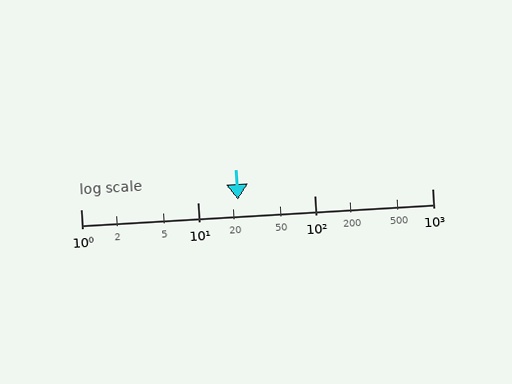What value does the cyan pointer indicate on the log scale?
The pointer indicates approximately 22.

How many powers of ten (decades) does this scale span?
The scale spans 3 decades, from 1 to 1000.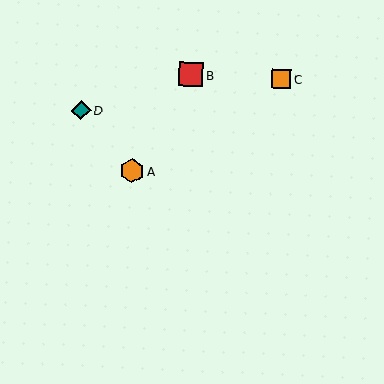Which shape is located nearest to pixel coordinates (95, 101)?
The teal diamond (labeled D) at (81, 110) is nearest to that location.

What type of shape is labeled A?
Shape A is an orange hexagon.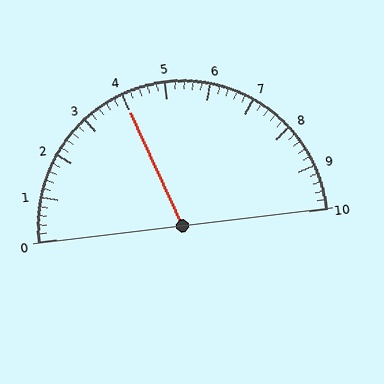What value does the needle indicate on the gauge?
The needle indicates approximately 4.0.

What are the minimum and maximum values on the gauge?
The gauge ranges from 0 to 10.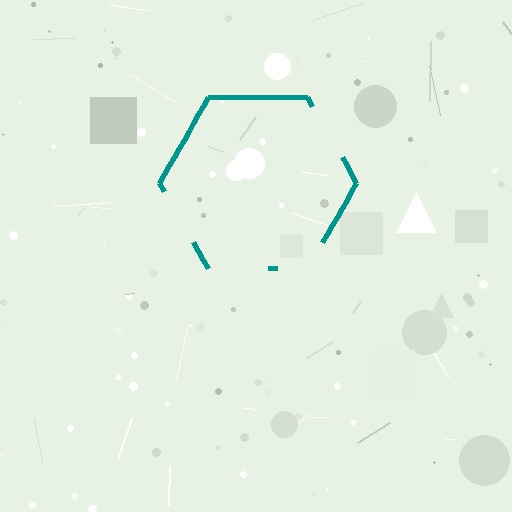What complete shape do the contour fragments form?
The contour fragments form a hexagon.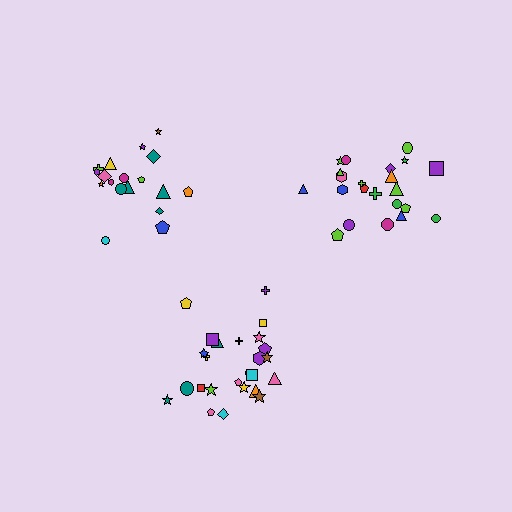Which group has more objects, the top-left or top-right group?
The top-right group.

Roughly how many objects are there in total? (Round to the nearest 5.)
Roughly 65 objects in total.